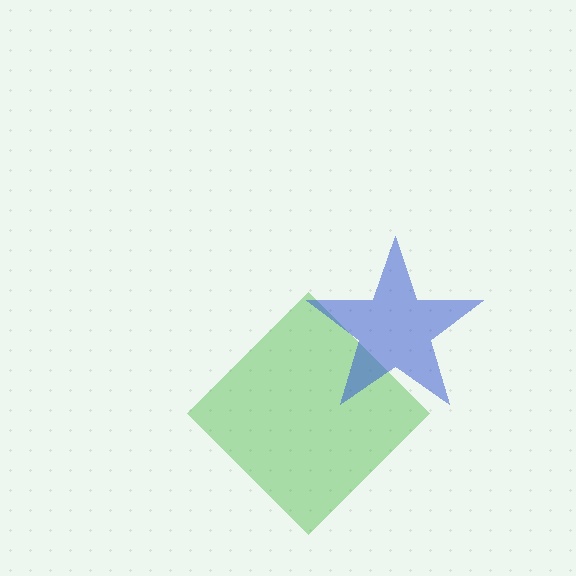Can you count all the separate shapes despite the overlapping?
Yes, there are 2 separate shapes.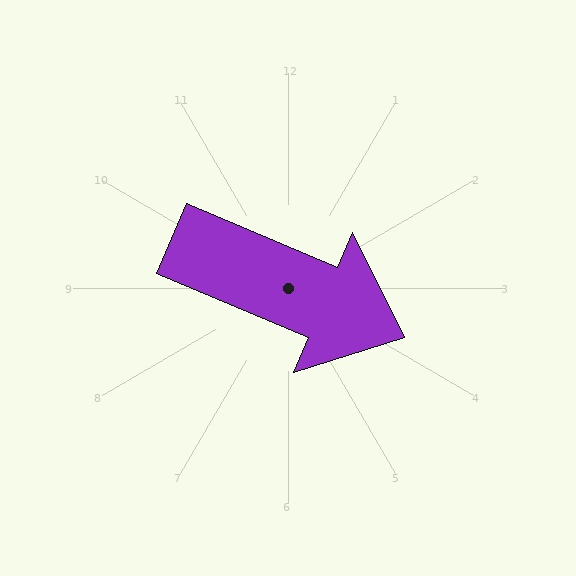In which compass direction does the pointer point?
Southeast.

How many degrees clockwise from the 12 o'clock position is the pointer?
Approximately 113 degrees.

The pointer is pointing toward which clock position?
Roughly 4 o'clock.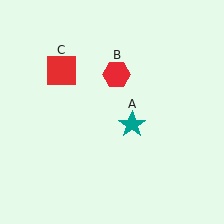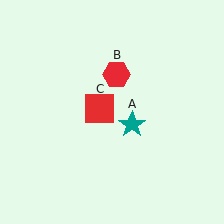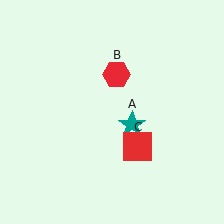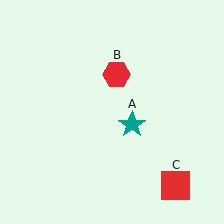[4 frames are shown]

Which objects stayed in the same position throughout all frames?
Teal star (object A) and red hexagon (object B) remained stationary.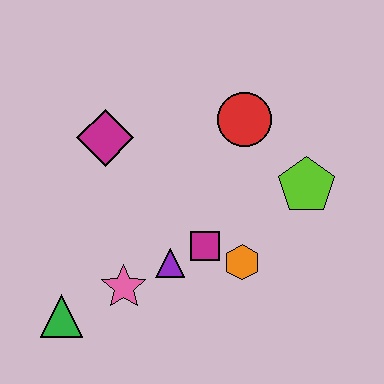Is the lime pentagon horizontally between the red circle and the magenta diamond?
No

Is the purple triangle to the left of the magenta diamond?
No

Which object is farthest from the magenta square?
The green triangle is farthest from the magenta square.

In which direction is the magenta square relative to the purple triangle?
The magenta square is to the right of the purple triangle.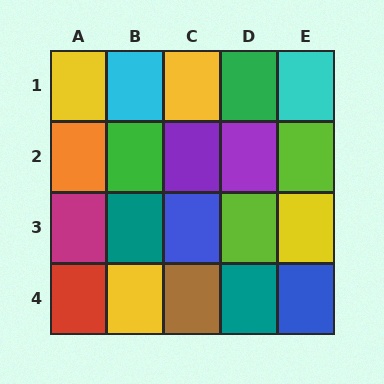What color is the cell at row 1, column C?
Yellow.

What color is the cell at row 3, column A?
Magenta.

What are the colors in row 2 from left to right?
Orange, green, purple, purple, lime.